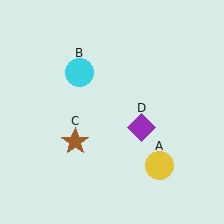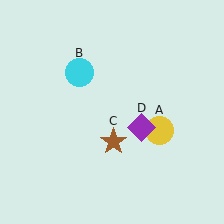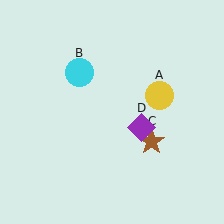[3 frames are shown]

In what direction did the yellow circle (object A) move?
The yellow circle (object A) moved up.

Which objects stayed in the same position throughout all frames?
Cyan circle (object B) and purple diamond (object D) remained stationary.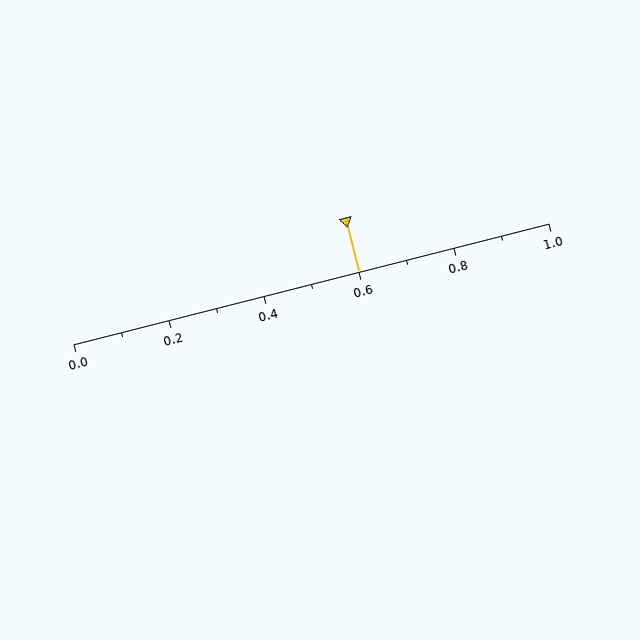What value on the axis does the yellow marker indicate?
The marker indicates approximately 0.6.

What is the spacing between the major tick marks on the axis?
The major ticks are spaced 0.2 apart.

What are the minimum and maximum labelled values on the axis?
The axis runs from 0.0 to 1.0.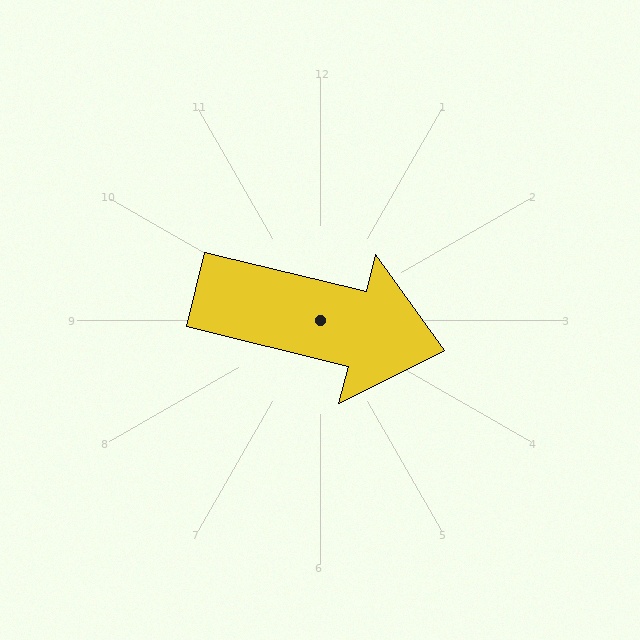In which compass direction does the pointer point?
East.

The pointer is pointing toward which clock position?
Roughly 3 o'clock.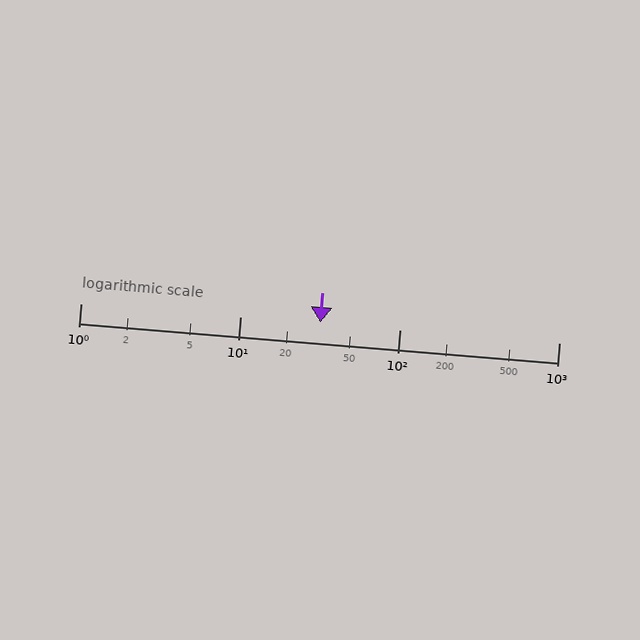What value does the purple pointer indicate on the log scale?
The pointer indicates approximately 32.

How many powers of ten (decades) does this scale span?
The scale spans 3 decades, from 1 to 1000.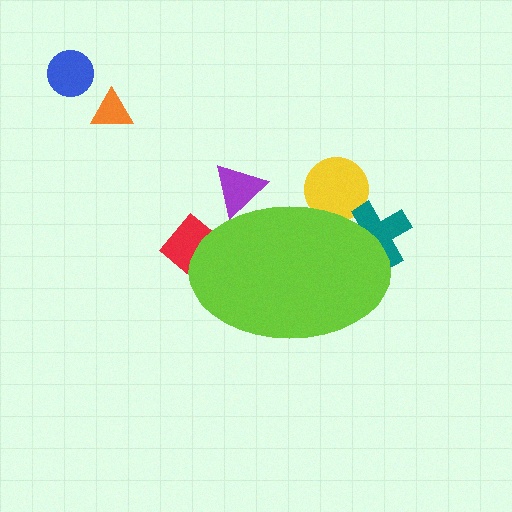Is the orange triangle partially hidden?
No, the orange triangle is fully visible.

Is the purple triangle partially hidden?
Yes, the purple triangle is partially hidden behind the lime ellipse.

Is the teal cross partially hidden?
Yes, the teal cross is partially hidden behind the lime ellipse.